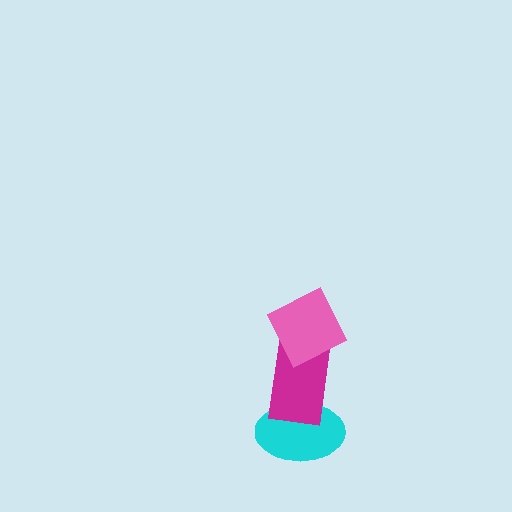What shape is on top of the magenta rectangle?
The pink diamond is on top of the magenta rectangle.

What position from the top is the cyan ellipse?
The cyan ellipse is 3rd from the top.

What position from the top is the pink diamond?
The pink diamond is 1st from the top.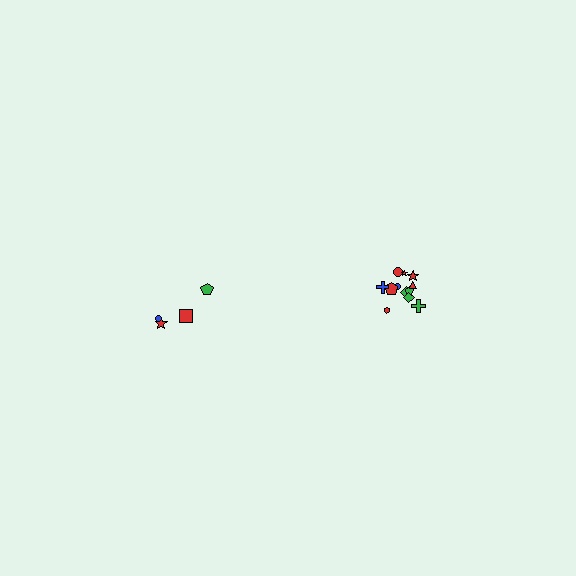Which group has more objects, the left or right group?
The right group.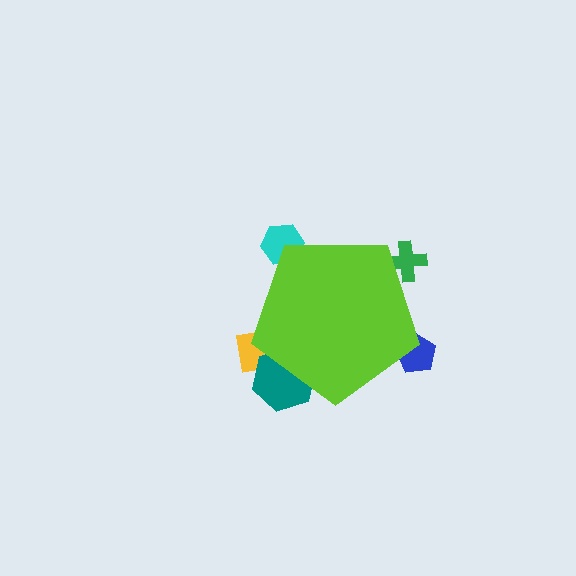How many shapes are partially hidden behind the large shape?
5 shapes are partially hidden.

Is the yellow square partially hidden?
Yes, the yellow square is partially hidden behind the lime pentagon.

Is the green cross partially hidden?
Yes, the green cross is partially hidden behind the lime pentagon.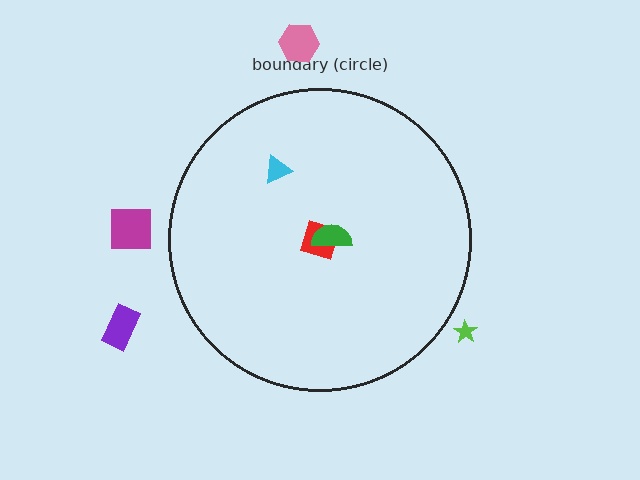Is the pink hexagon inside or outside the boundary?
Outside.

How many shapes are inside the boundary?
3 inside, 4 outside.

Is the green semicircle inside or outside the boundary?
Inside.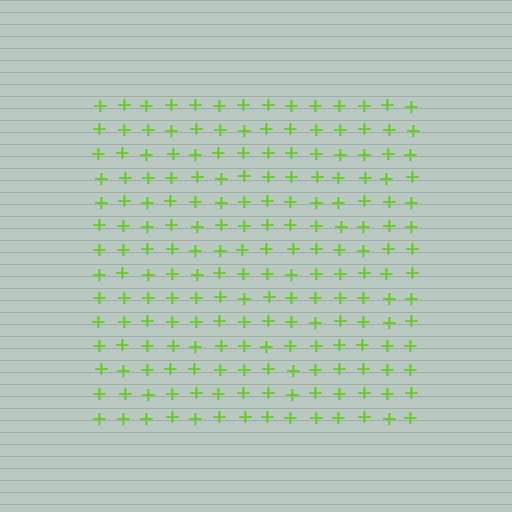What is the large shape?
The large shape is a square.